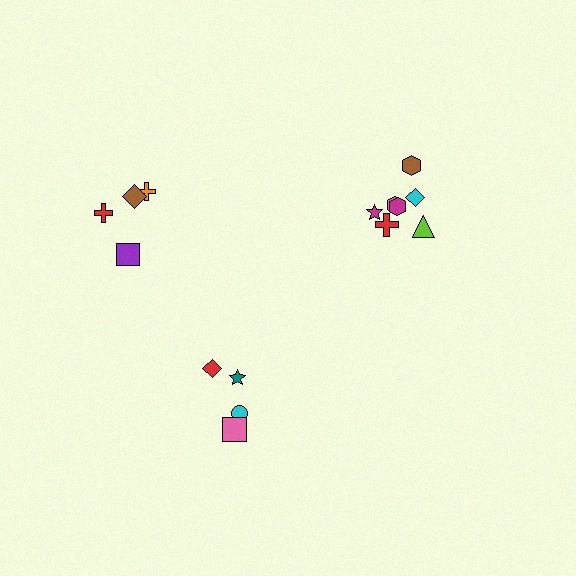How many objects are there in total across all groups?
There are 15 objects.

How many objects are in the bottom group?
There are 4 objects.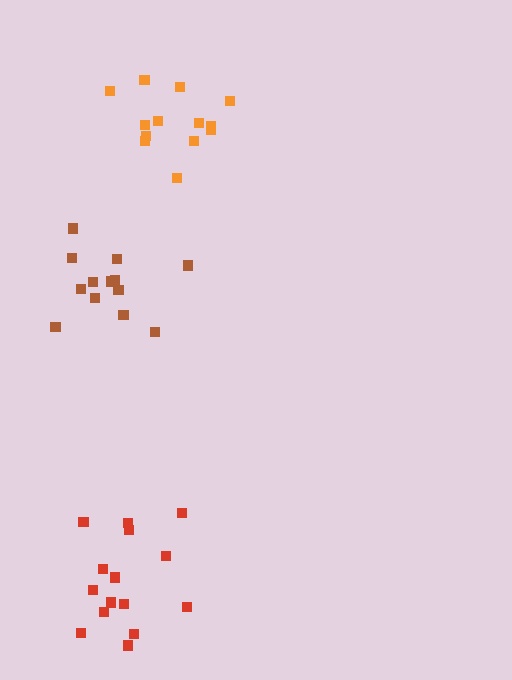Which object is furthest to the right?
The orange cluster is rightmost.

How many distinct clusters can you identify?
There are 3 distinct clusters.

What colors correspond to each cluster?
The clusters are colored: red, brown, orange.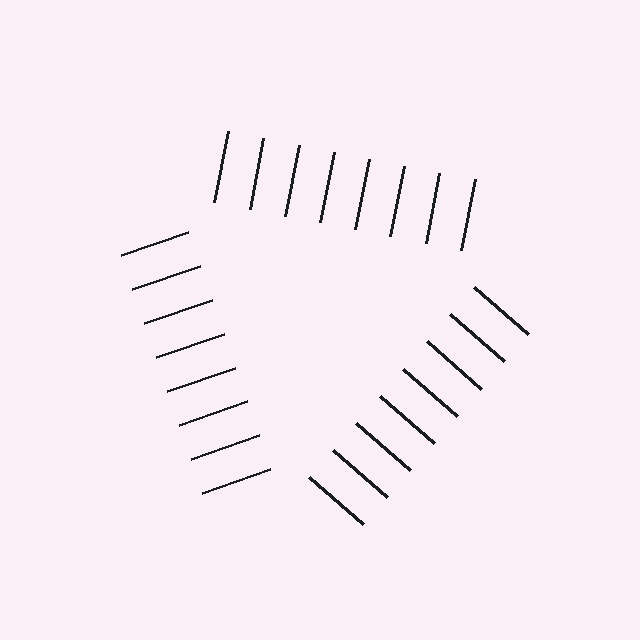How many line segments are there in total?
24 — 8 along each of the 3 edges.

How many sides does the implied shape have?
3 sides — the line-ends trace a triangle.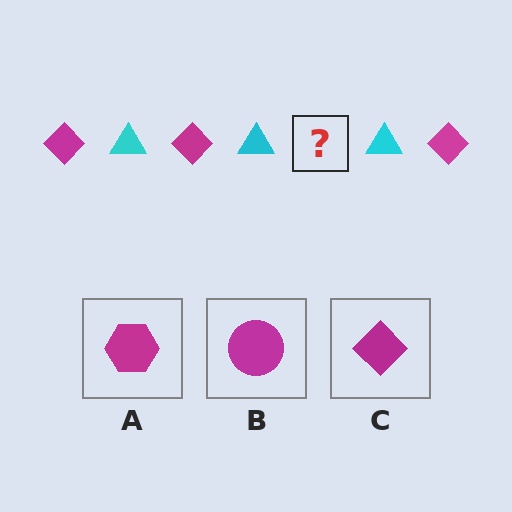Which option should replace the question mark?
Option C.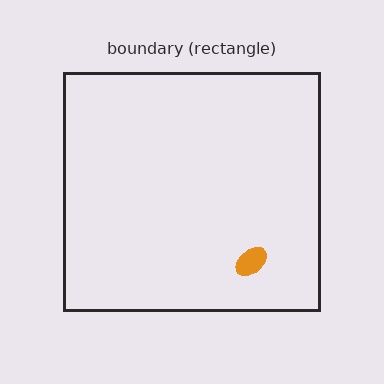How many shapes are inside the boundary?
1 inside, 0 outside.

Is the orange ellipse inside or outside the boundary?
Inside.